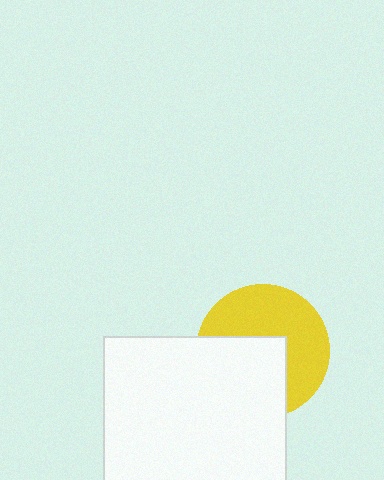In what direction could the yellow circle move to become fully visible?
The yellow circle could move toward the upper-right. That would shift it out from behind the white square entirely.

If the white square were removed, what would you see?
You would see the complete yellow circle.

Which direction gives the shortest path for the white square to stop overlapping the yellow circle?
Moving toward the lower-left gives the shortest separation.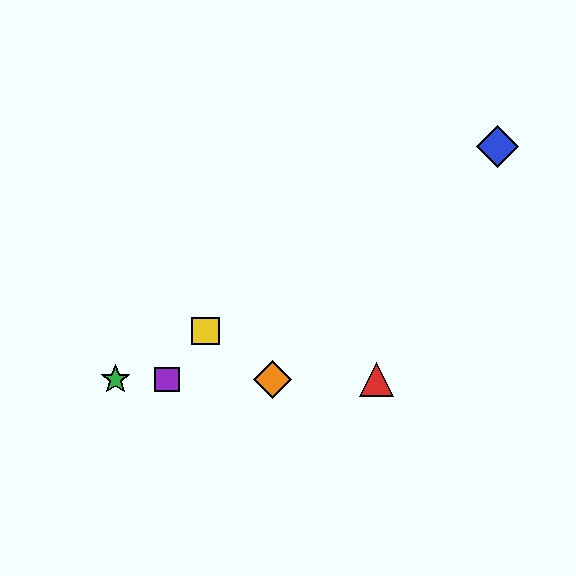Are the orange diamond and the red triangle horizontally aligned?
Yes, both are at y≈380.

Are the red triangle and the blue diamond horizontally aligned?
No, the red triangle is at y≈380 and the blue diamond is at y≈147.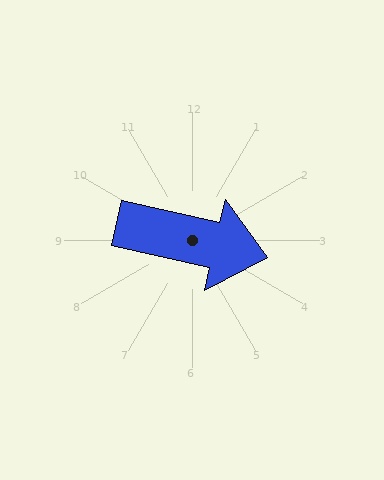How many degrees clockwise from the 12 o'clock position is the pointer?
Approximately 103 degrees.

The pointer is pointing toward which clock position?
Roughly 3 o'clock.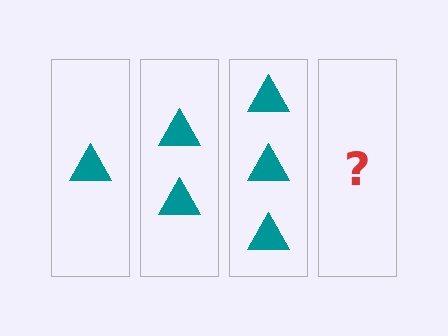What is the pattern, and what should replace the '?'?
The pattern is that each step adds one more triangle. The '?' should be 4 triangles.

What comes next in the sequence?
The next element should be 4 triangles.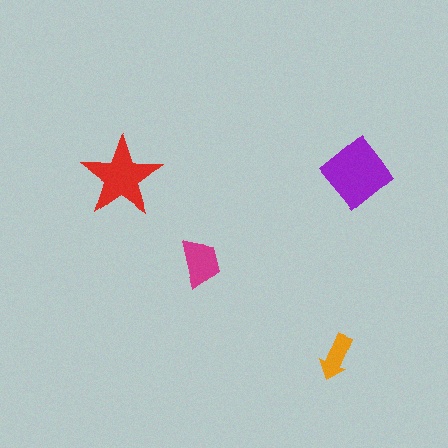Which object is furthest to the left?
The red star is leftmost.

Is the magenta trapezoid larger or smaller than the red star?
Smaller.